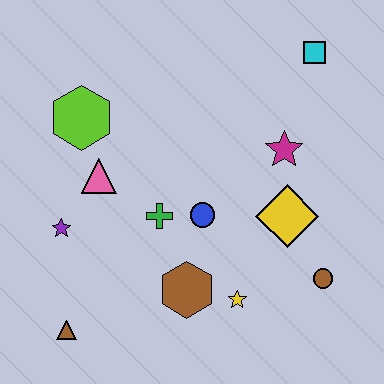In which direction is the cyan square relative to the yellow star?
The cyan square is above the yellow star.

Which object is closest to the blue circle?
The green cross is closest to the blue circle.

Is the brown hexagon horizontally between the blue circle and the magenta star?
No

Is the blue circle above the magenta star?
No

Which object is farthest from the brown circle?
The lime hexagon is farthest from the brown circle.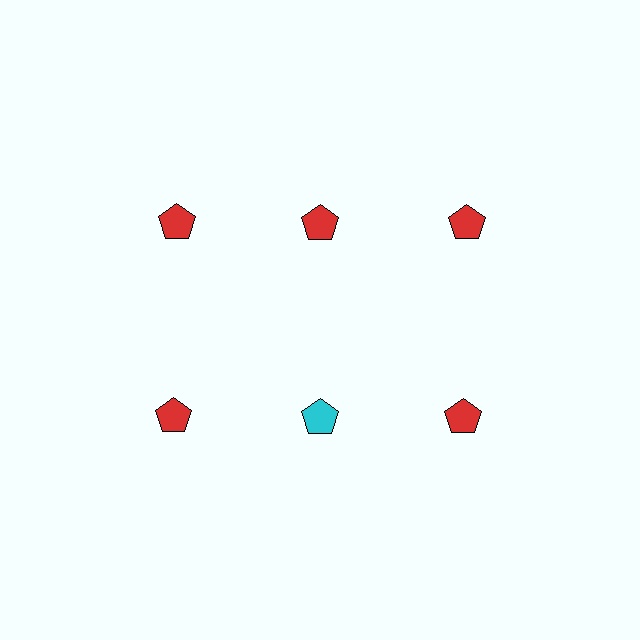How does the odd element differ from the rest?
It has a different color: cyan instead of red.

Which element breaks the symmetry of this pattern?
The cyan pentagon in the second row, second from left column breaks the symmetry. All other shapes are red pentagons.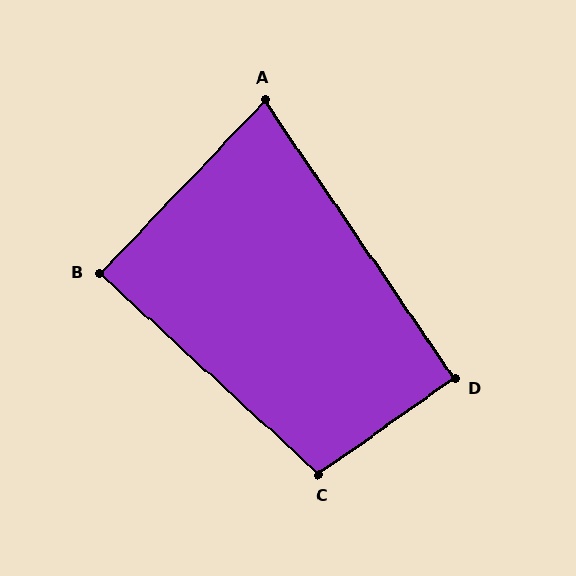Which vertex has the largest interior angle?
C, at approximately 102 degrees.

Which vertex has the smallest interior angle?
A, at approximately 78 degrees.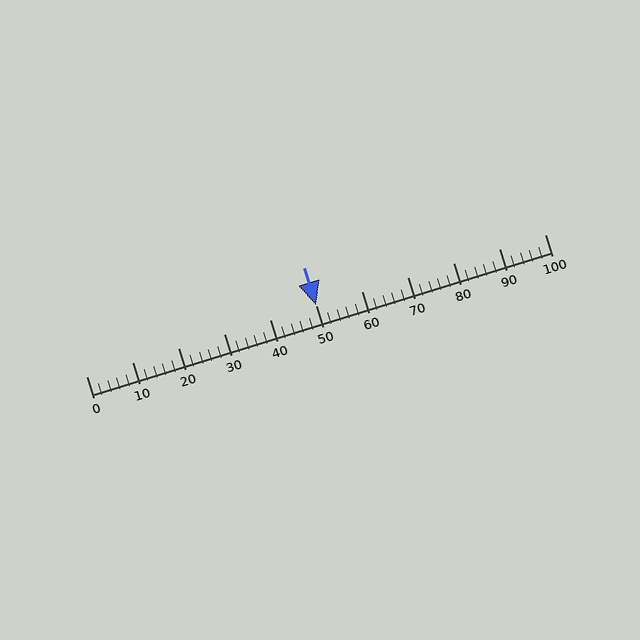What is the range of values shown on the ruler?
The ruler shows values from 0 to 100.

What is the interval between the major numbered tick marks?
The major tick marks are spaced 10 units apart.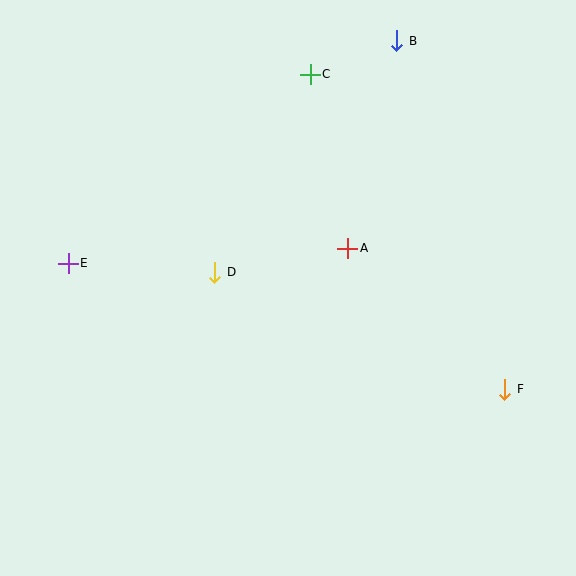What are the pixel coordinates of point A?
Point A is at (348, 248).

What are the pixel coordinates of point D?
Point D is at (215, 272).